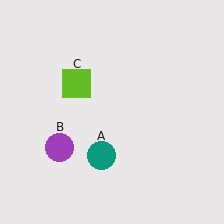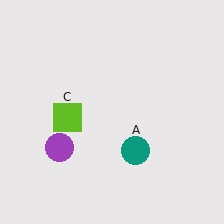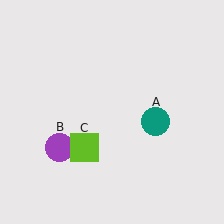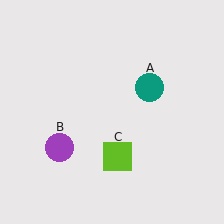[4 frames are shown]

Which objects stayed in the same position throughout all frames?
Purple circle (object B) remained stationary.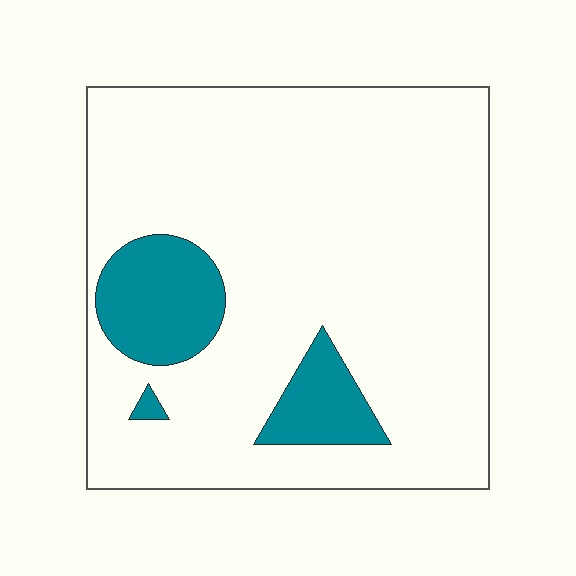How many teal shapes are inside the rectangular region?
3.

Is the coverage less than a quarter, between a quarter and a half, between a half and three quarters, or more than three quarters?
Less than a quarter.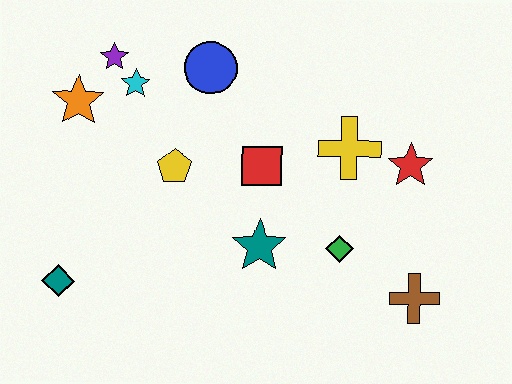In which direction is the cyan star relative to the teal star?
The cyan star is above the teal star.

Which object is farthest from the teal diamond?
The red star is farthest from the teal diamond.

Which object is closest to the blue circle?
The cyan star is closest to the blue circle.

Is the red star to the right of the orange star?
Yes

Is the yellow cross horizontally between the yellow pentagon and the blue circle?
No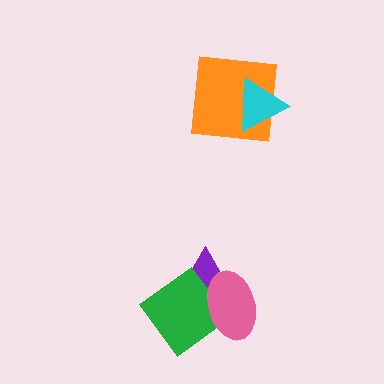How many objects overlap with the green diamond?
2 objects overlap with the green diamond.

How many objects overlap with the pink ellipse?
2 objects overlap with the pink ellipse.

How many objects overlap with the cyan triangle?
1 object overlaps with the cyan triangle.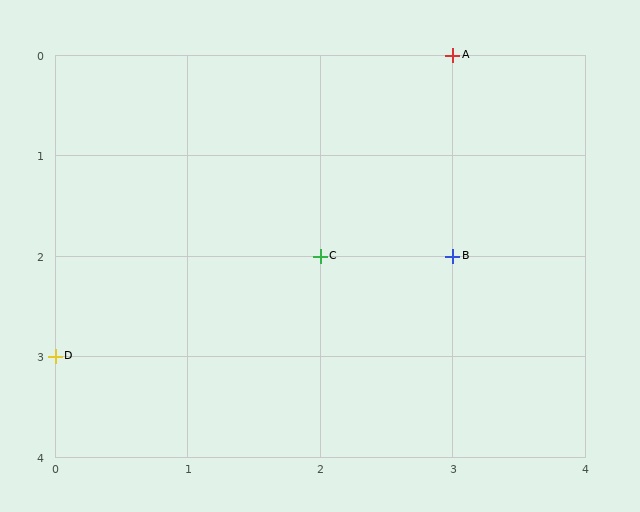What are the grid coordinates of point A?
Point A is at grid coordinates (3, 0).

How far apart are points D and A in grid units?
Points D and A are 3 columns and 3 rows apart (about 4.2 grid units diagonally).